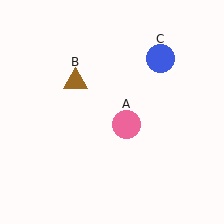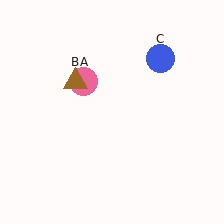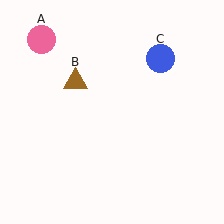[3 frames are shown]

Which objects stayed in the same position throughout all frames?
Brown triangle (object B) and blue circle (object C) remained stationary.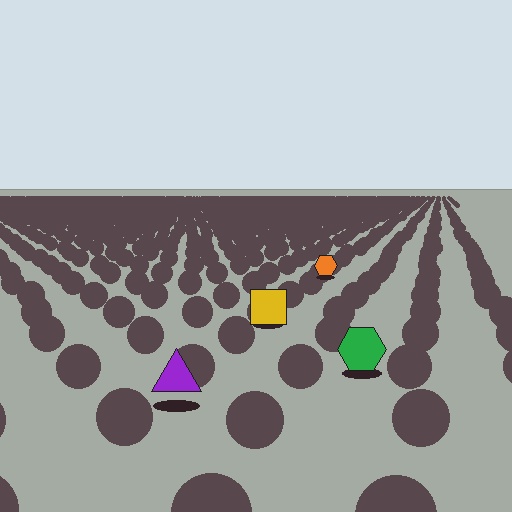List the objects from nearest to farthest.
From nearest to farthest: the purple triangle, the green hexagon, the yellow square, the orange hexagon.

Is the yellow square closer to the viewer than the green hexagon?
No. The green hexagon is closer — you can tell from the texture gradient: the ground texture is coarser near it.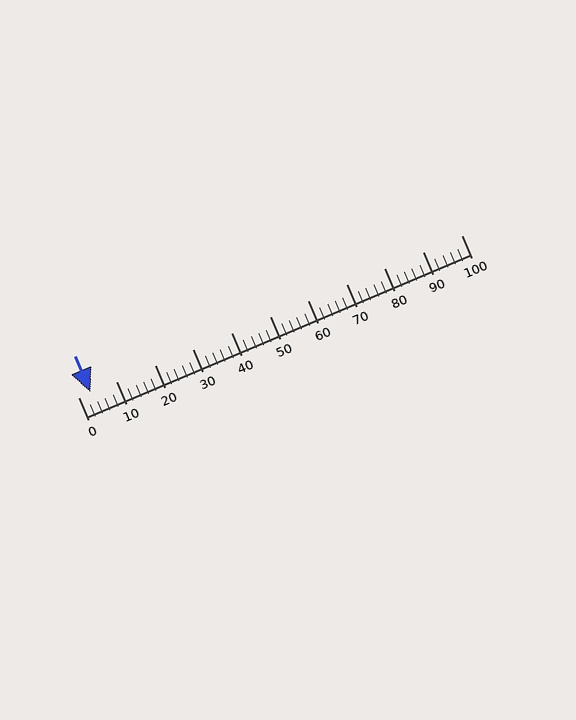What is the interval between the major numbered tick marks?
The major tick marks are spaced 10 units apart.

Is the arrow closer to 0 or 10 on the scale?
The arrow is closer to 0.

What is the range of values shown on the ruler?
The ruler shows values from 0 to 100.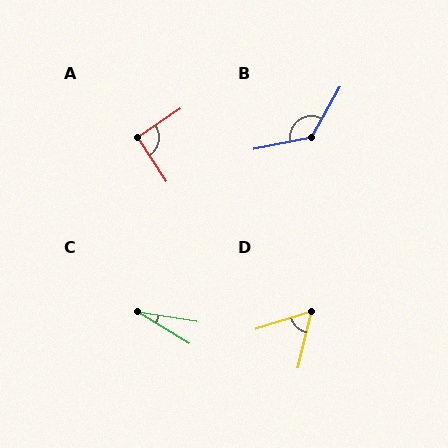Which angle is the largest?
B, at approximately 130 degrees.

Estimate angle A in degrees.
Approximately 91 degrees.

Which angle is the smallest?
C, at approximately 23 degrees.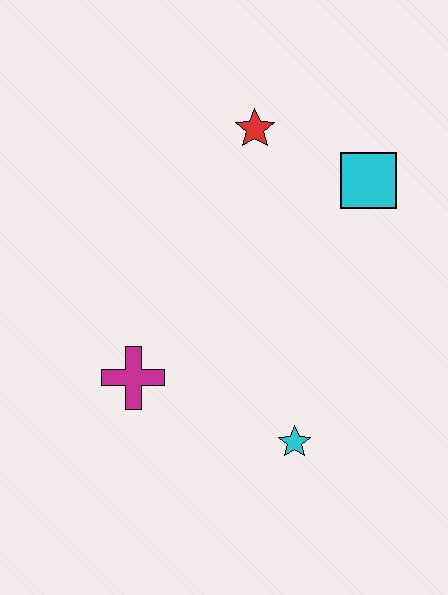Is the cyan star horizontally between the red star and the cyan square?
Yes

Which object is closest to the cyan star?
The magenta cross is closest to the cyan star.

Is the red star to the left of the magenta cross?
No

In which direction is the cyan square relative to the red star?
The cyan square is to the right of the red star.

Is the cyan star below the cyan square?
Yes